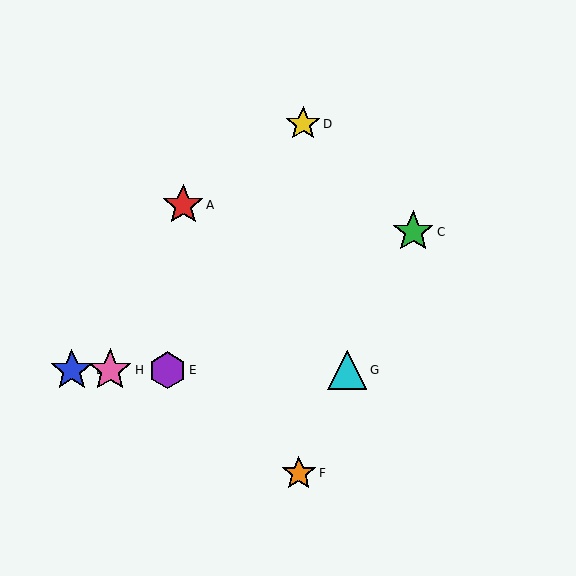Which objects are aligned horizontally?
Objects B, E, G, H are aligned horizontally.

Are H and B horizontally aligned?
Yes, both are at y≈370.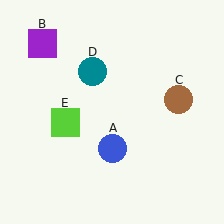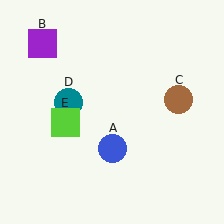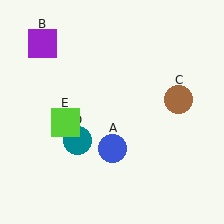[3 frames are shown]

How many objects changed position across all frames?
1 object changed position: teal circle (object D).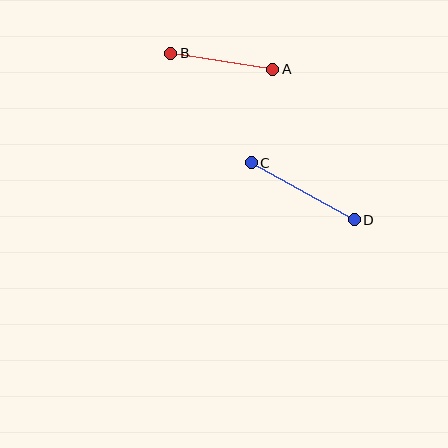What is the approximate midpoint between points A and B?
The midpoint is at approximately (222, 61) pixels.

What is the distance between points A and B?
The distance is approximately 104 pixels.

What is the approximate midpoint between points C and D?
The midpoint is at approximately (303, 191) pixels.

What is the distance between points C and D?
The distance is approximately 118 pixels.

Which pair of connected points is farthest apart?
Points C and D are farthest apart.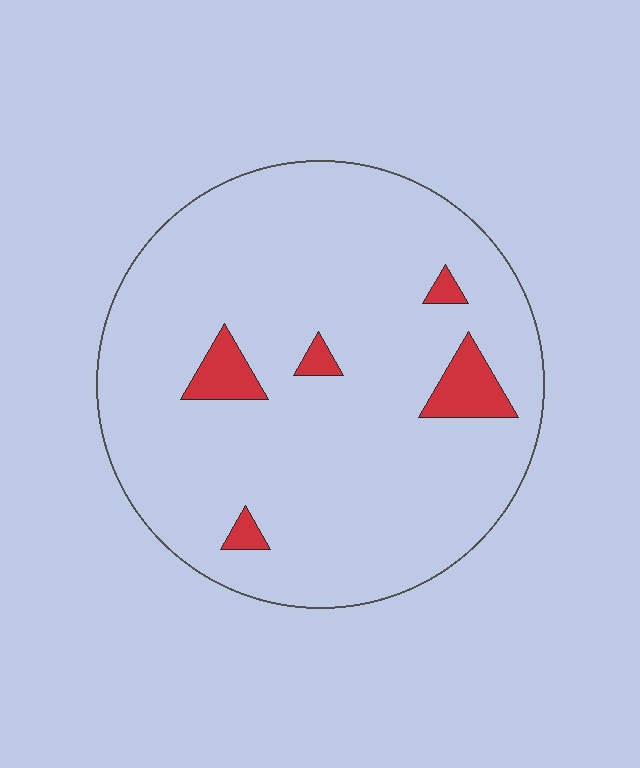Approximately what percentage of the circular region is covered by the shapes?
Approximately 5%.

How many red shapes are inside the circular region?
5.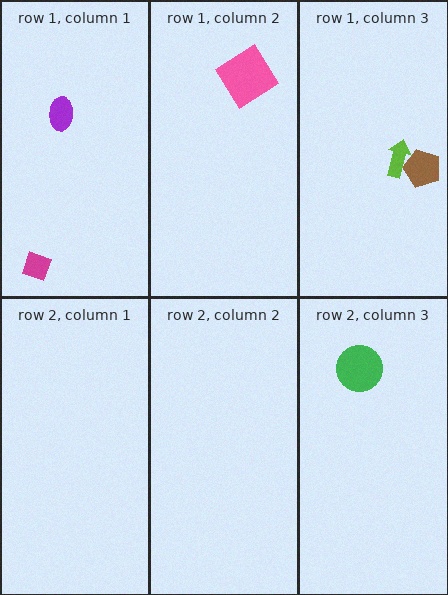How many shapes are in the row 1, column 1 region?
2.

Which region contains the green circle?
The row 2, column 3 region.